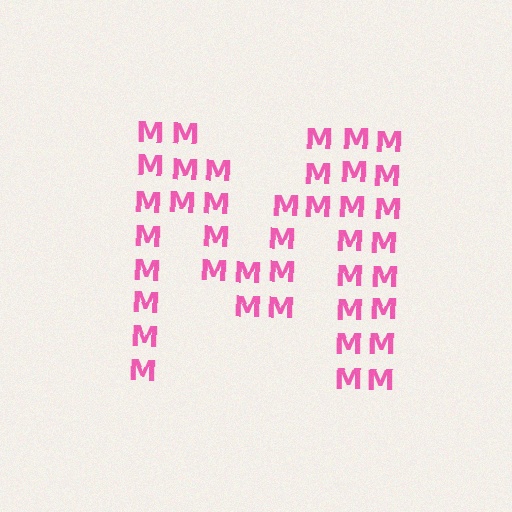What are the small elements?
The small elements are letter M's.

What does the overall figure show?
The overall figure shows the letter M.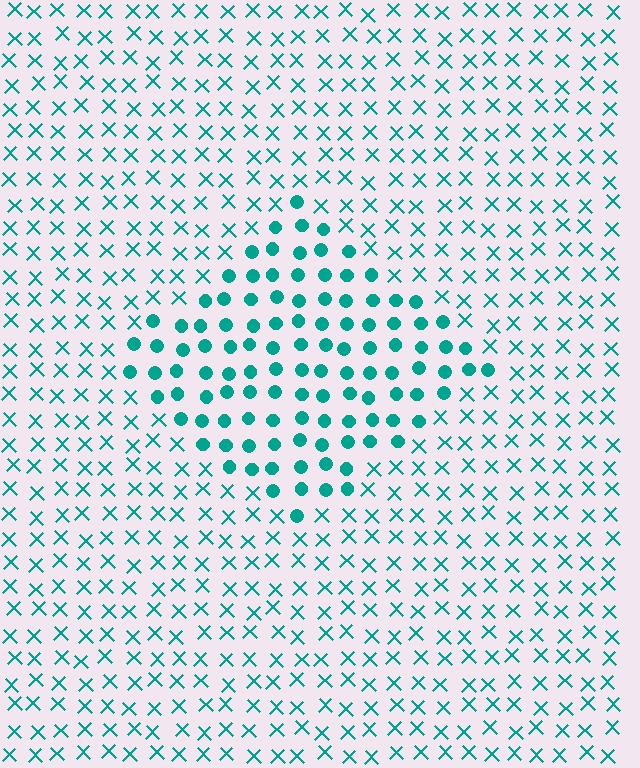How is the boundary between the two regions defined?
The boundary is defined by a change in element shape: circles inside vs. X marks outside. All elements share the same color and spacing.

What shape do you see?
I see a diamond.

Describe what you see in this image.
The image is filled with small teal elements arranged in a uniform grid. A diamond-shaped region contains circles, while the surrounding area contains X marks. The boundary is defined purely by the change in element shape.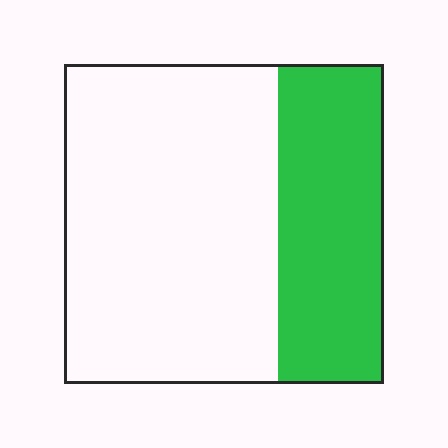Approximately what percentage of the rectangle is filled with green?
Approximately 35%.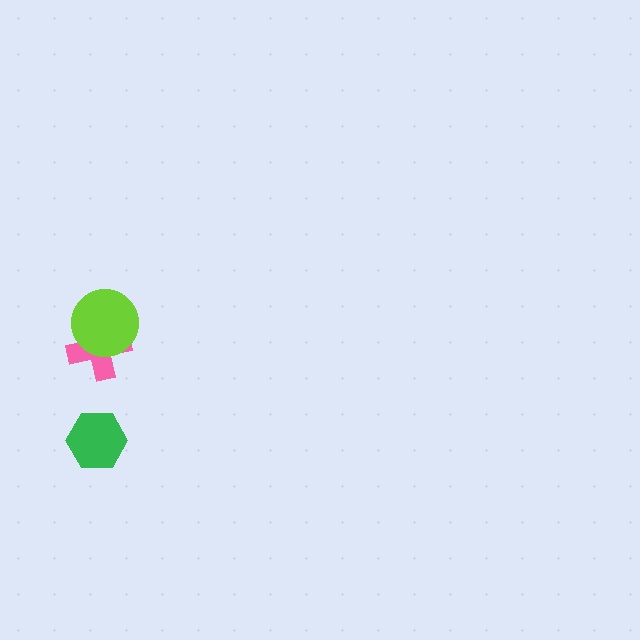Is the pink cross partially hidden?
Yes, it is partially covered by another shape.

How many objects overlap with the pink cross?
1 object overlaps with the pink cross.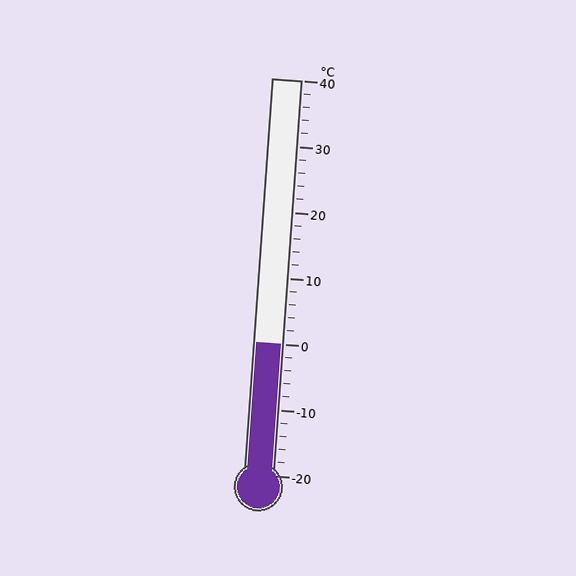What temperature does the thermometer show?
The thermometer shows approximately 0°C.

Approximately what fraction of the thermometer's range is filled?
The thermometer is filled to approximately 35% of its range.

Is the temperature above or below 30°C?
The temperature is below 30°C.